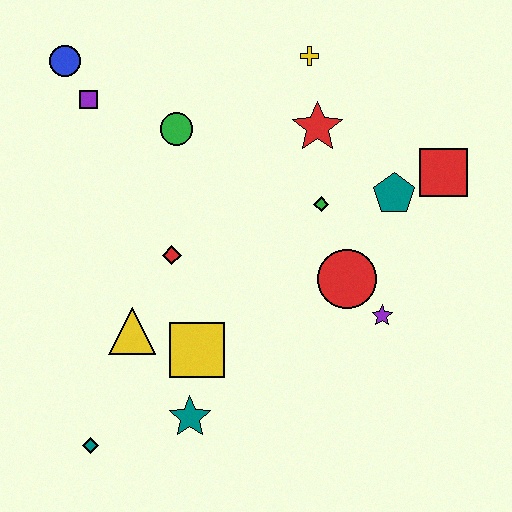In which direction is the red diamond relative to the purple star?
The red diamond is to the left of the purple star.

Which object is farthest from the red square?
The teal diamond is farthest from the red square.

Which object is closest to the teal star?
The yellow square is closest to the teal star.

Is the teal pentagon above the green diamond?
Yes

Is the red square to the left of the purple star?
No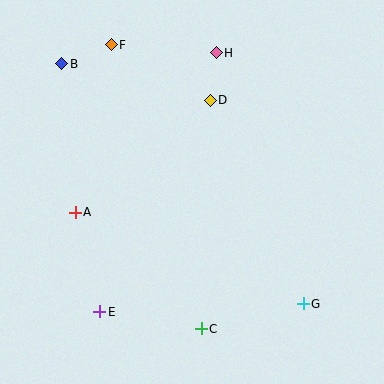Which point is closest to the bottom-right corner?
Point G is closest to the bottom-right corner.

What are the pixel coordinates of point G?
Point G is at (303, 304).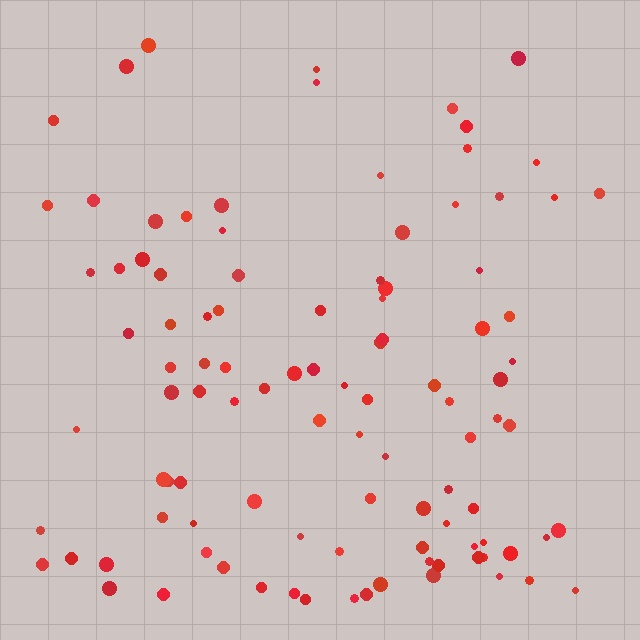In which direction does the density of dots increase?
From top to bottom, with the bottom side densest.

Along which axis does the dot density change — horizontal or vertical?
Vertical.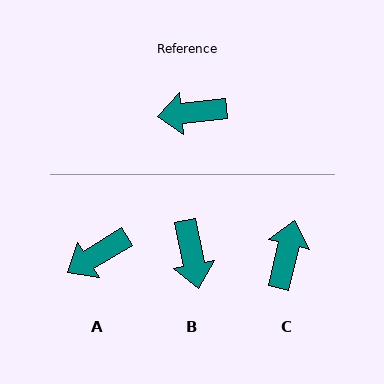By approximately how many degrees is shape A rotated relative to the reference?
Approximately 25 degrees counter-clockwise.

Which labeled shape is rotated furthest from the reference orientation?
C, about 110 degrees away.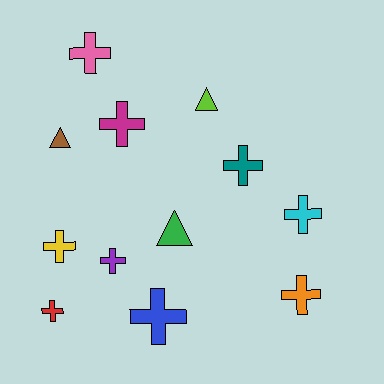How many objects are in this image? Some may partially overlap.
There are 12 objects.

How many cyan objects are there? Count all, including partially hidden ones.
There is 1 cyan object.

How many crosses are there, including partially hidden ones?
There are 9 crosses.